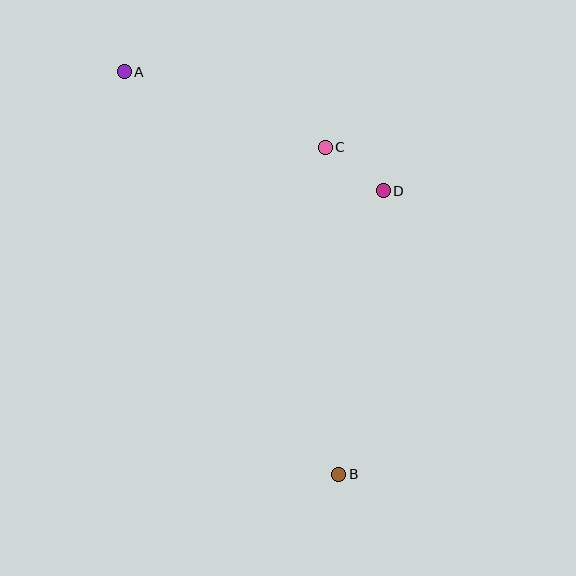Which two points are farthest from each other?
Points A and B are farthest from each other.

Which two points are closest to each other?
Points C and D are closest to each other.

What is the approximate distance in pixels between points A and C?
The distance between A and C is approximately 215 pixels.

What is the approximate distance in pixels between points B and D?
The distance between B and D is approximately 287 pixels.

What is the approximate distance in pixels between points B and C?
The distance between B and C is approximately 327 pixels.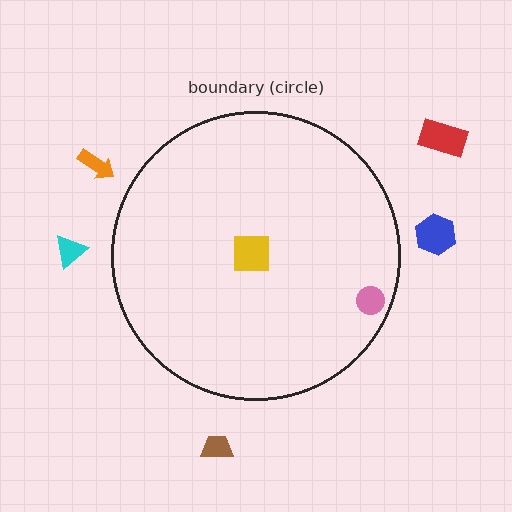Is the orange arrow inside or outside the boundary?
Outside.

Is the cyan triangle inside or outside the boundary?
Outside.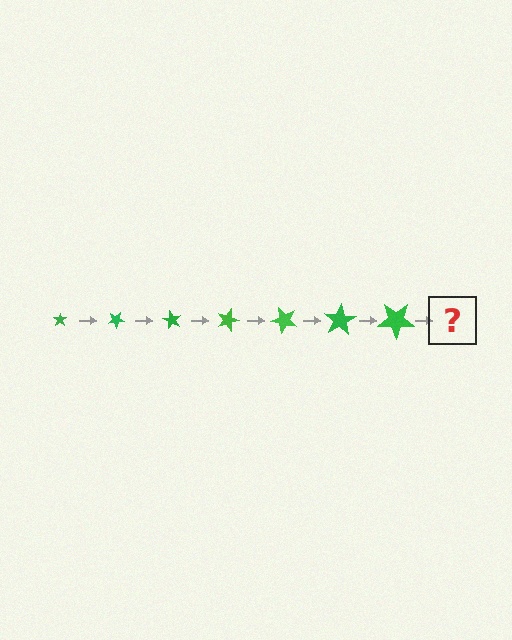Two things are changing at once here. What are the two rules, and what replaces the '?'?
The two rules are that the star grows larger each step and it rotates 30 degrees each step. The '?' should be a star, larger than the previous one and rotated 210 degrees from the start.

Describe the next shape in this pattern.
It should be a star, larger than the previous one and rotated 210 degrees from the start.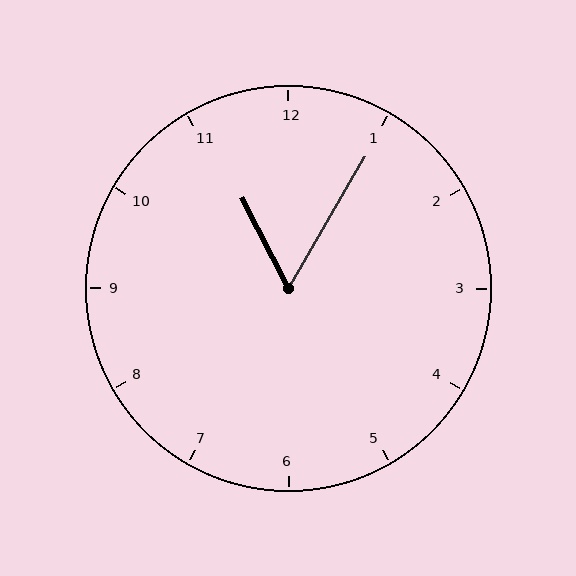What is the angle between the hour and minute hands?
Approximately 58 degrees.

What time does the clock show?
11:05.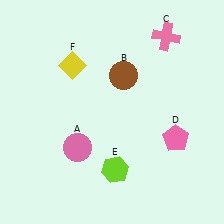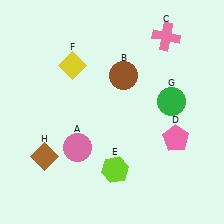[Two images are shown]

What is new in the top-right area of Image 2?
A green circle (G) was added in the top-right area of Image 2.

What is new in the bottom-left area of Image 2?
A brown diamond (H) was added in the bottom-left area of Image 2.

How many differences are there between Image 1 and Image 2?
There are 2 differences between the two images.